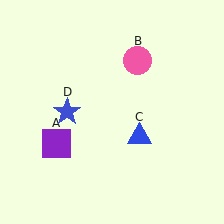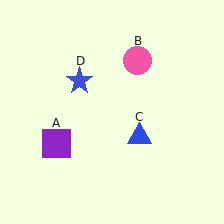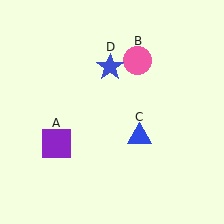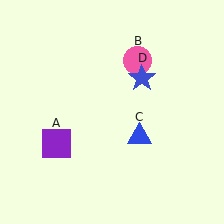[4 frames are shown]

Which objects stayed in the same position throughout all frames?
Purple square (object A) and pink circle (object B) and blue triangle (object C) remained stationary.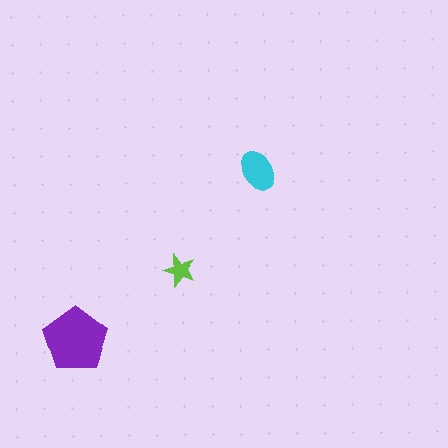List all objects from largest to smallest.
The purple pentagon, the cyan ellipse, the lime star.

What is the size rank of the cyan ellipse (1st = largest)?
2nd.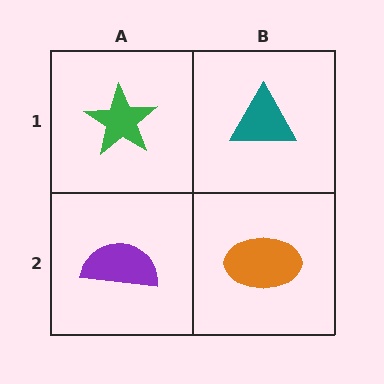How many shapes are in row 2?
2 shapes.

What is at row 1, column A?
A green star.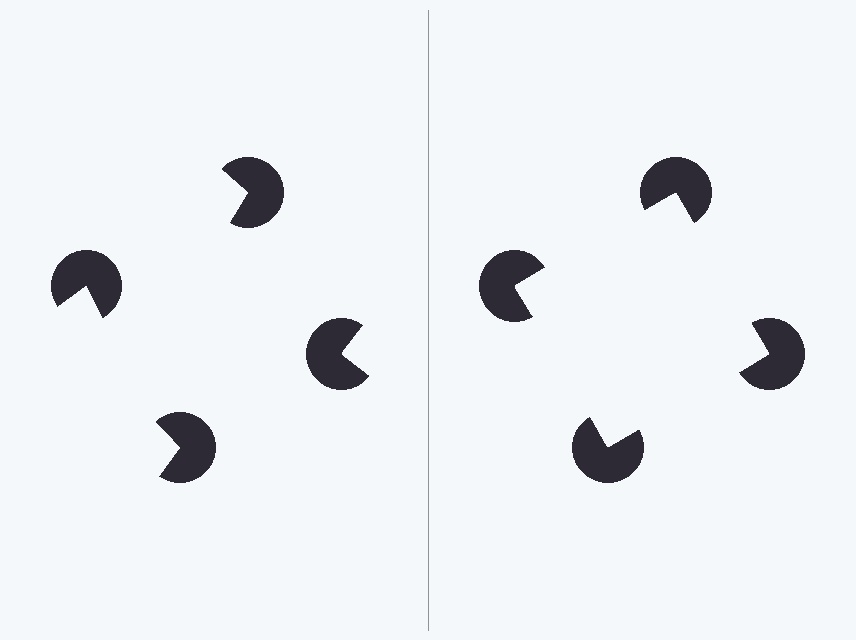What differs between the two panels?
The pac-man discs are positioned identically on both sides; only the wedge orientations differ. On the right they align to a square; on the left they are misaligned.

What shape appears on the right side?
An illusory square.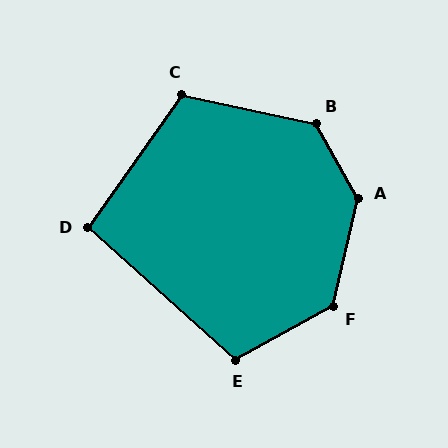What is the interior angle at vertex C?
Approximately 113 degrees (obtuse).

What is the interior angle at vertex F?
Approximately 132 degrees (obtuse).